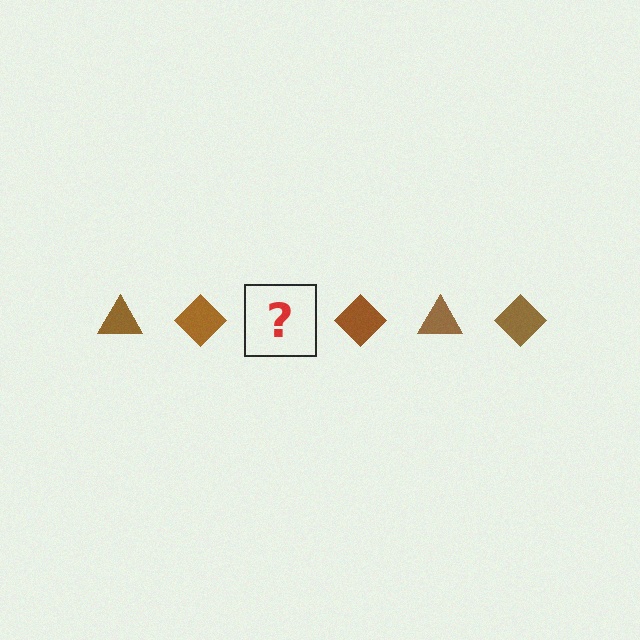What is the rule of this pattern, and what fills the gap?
The rule is that the pattern cycles through triangle, diamond shapes in brown. The gap should be filled with a brown triangle.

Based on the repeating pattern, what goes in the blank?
The blank should be a brown triangle.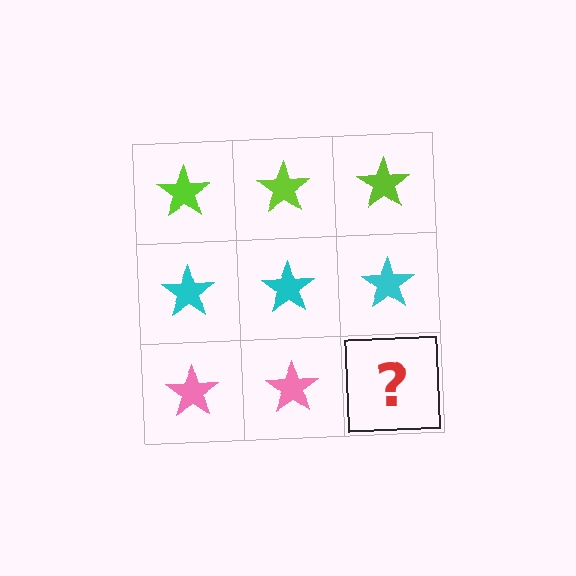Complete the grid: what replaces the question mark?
The question mark should be replaced with a pink star.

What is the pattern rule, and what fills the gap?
The rule is that each row has a consistent color. The gap should be filled with a pink star.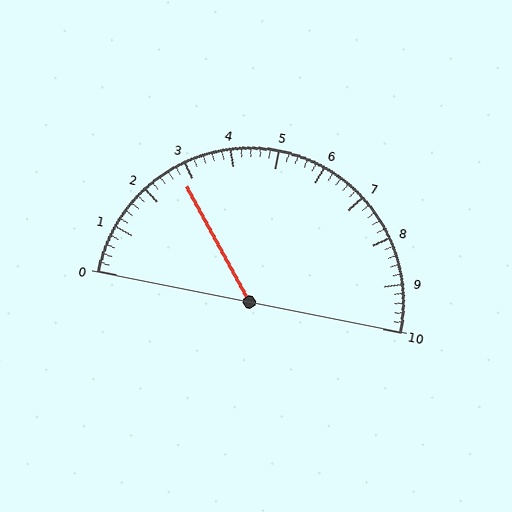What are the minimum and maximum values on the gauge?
The gauge ranges from 0 to 10.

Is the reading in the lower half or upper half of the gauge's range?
The reading is in the lower half of the range (0 to 10).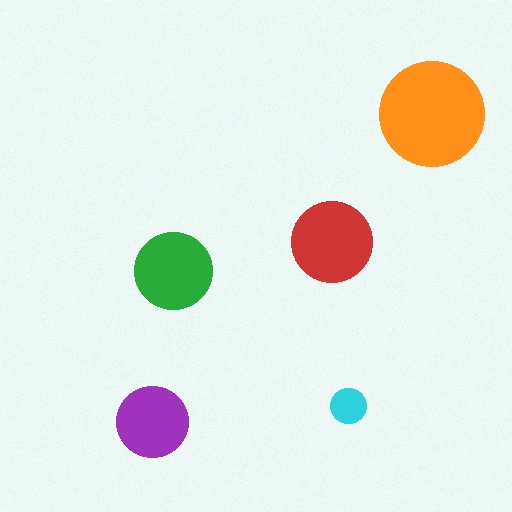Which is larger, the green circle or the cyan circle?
The green one.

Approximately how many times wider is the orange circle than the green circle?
About 1.5 times wider.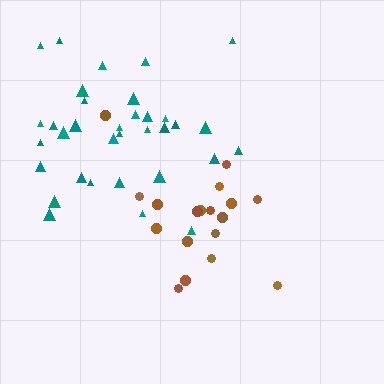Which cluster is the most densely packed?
Teal.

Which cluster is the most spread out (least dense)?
Brown.